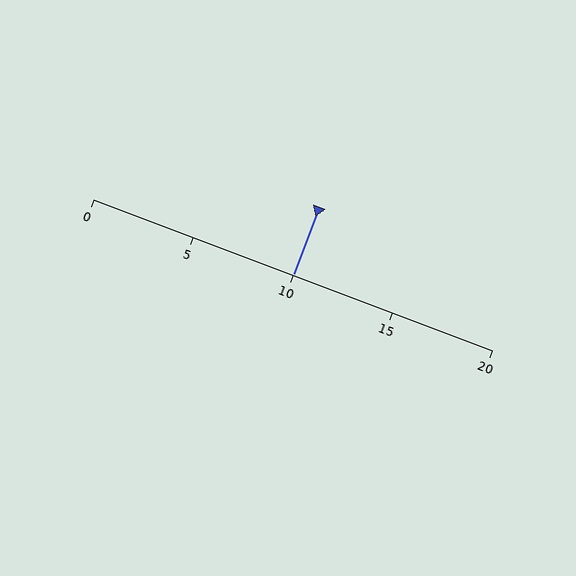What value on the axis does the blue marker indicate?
The marker indicates approximately 10.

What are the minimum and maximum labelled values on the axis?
The axis runs from 0 to 20.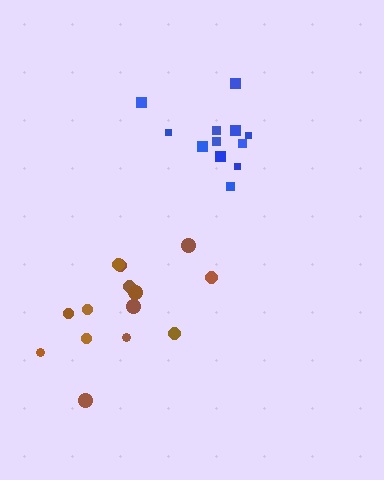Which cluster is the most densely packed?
Blue.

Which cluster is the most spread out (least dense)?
Brown.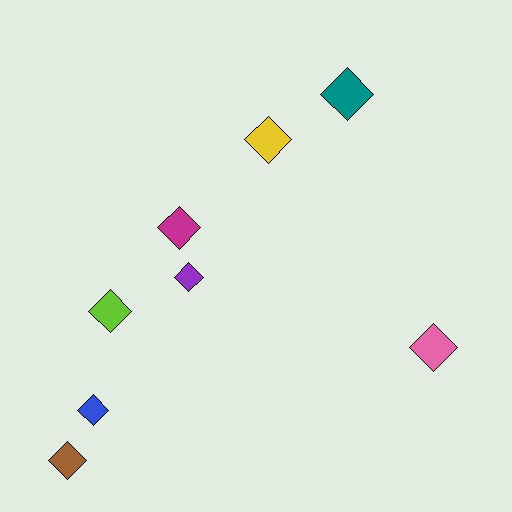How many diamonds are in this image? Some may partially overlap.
There are 8 diamonds.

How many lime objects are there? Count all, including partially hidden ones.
There is 1 lime object.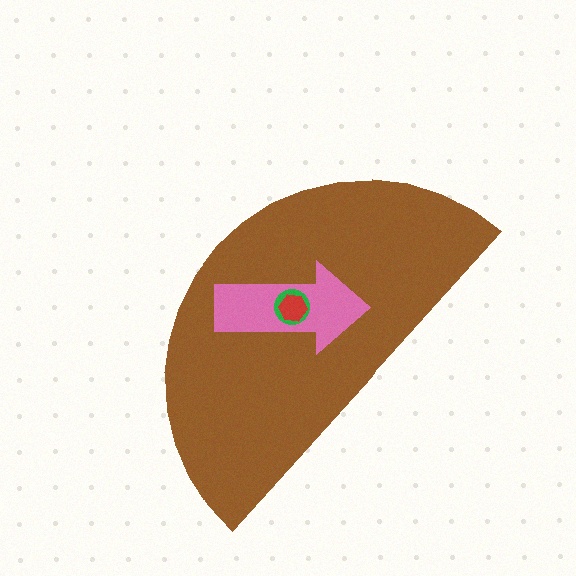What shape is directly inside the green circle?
The red hexagon.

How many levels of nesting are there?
4.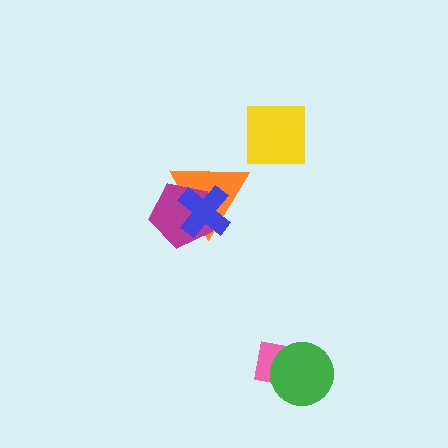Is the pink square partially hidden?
Yes, it is partially covered by another shape.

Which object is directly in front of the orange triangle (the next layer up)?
The magenta pentagon is directly in front of the orange triangle.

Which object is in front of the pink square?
The green circle is in front of the pink square.